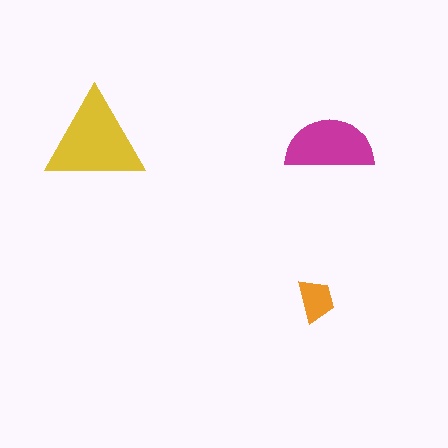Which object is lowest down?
The orange trapezoid is bottommost.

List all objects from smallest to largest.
The orange trapezoid, the magenta semicircle, the yellow triangle.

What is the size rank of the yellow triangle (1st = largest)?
1st.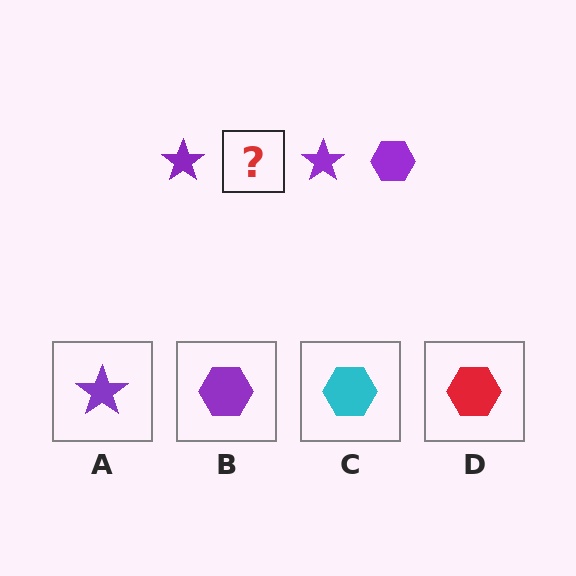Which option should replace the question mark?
Option B.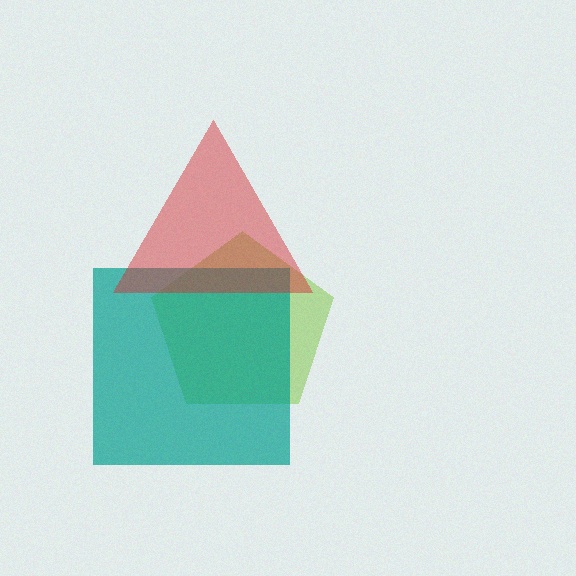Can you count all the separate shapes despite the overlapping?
Yes, there are 3 separate shapes.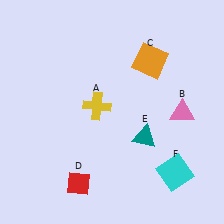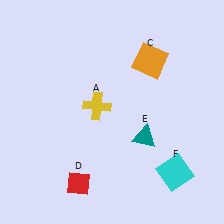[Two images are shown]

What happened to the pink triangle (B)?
The pink triangle (B) was removed in Image 2. It was in the bottom-right area of Image 1.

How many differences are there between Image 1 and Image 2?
There is 1 difference between the two images.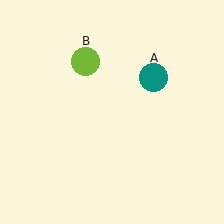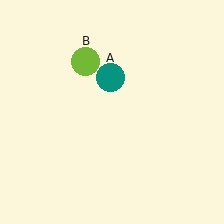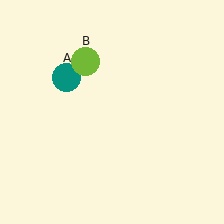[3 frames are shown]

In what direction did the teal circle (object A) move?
The teal circle (object A) moved left.